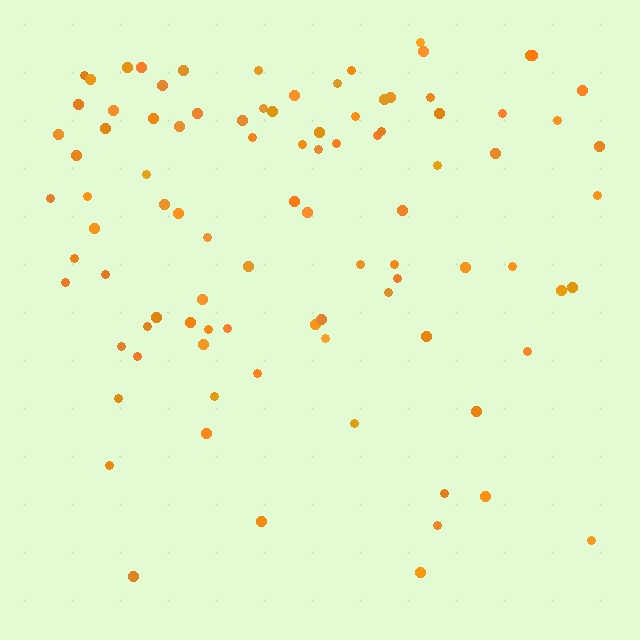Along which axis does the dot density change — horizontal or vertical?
Vertical.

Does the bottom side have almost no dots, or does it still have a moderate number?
Still a moderate number, just noticeably fewer than the top.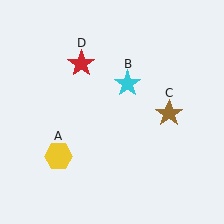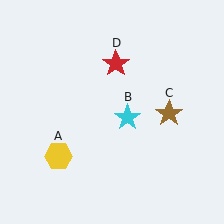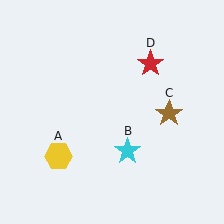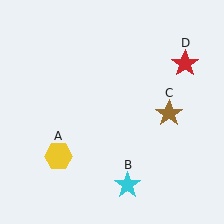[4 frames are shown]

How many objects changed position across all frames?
2 objects changed position: cyan star (object B), red star (object D).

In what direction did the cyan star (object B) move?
The cyan star (object B) moved down.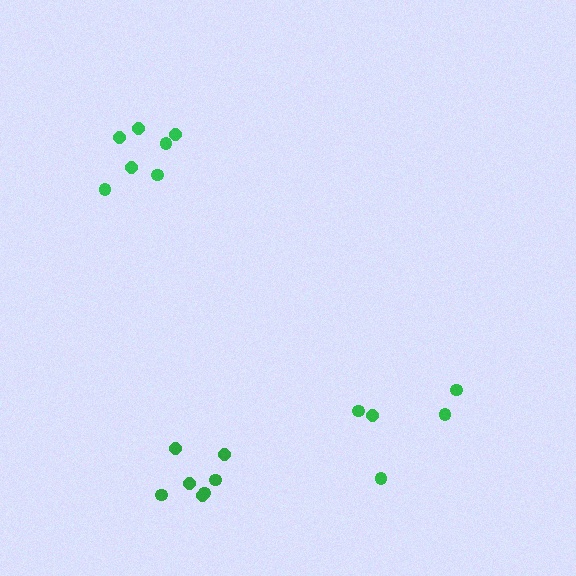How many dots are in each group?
Group 1: 5 dots, Group 2: 7 dots, Group 3: 7 dots (19 total).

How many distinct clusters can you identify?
There are 3 distinct clusters.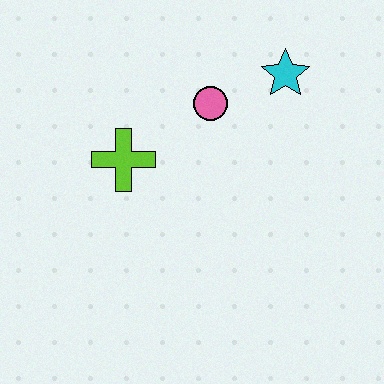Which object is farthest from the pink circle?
The lime cross is farthest from the pink circle.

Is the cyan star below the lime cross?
No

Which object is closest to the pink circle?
The cyan star is closest to the pink circle.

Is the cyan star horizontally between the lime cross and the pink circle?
No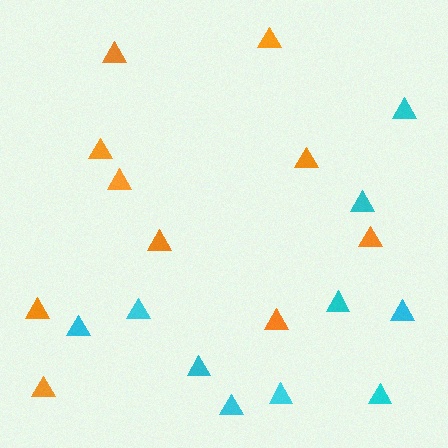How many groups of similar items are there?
There are 2 groups: one group of orange triangles (10) and one group of cyan triangles (10).